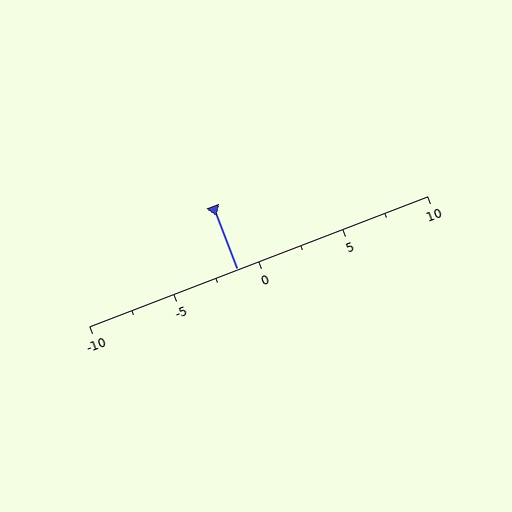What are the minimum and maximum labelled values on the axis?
The axis runs from -10 to 10.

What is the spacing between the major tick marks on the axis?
The major ticks are spaced 5 apart.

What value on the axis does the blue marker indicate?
The marker indicates approximately -1.2.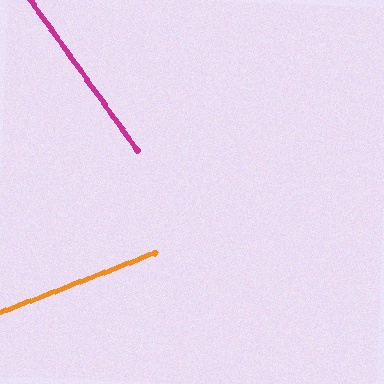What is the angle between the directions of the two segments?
Approximately 76 degrees.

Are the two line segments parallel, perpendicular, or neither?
Neither parallel nor perpendicular — they differ by about 76°.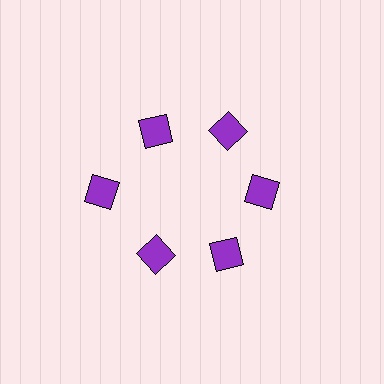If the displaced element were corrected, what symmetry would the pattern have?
It would have 6-fold rotational symmetry — the pattern would map onto itself every 60 degrees.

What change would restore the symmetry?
The symmetry would be restored by moving it inward, back onto the ring so that all 6 squares sit at equal angles and equal distance from the center.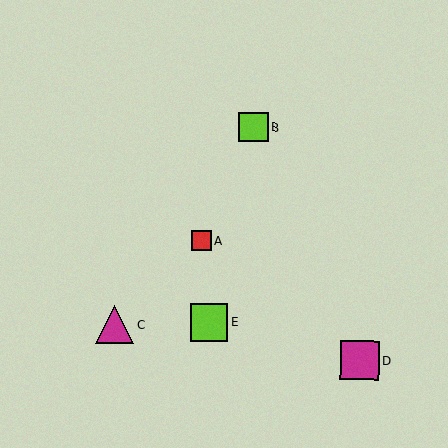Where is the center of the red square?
The center of the red square is at (201, 240).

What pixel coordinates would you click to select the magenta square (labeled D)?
Click at (359, 360) to select the magenta square D.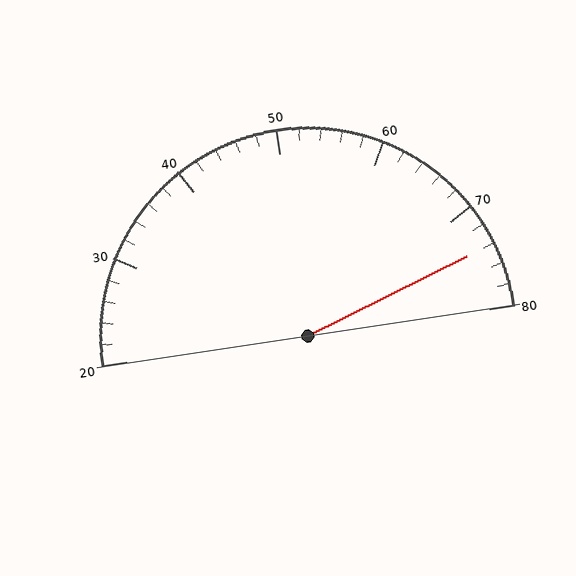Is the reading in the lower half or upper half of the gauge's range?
The reading is in the upper half of the range (20 to 80).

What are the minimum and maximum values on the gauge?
The gauge ranges from 20 to 80.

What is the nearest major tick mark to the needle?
The nearest major tick mark is 70.